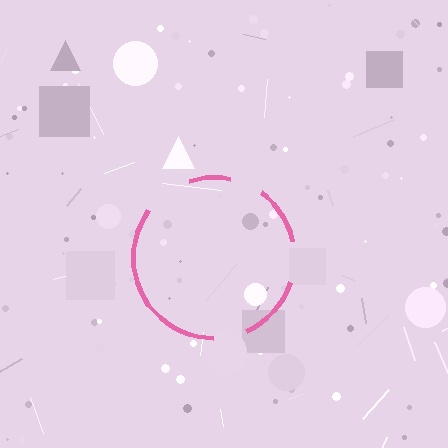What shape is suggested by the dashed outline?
The dashed outline suggests a circle.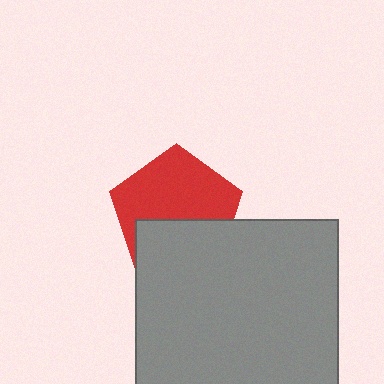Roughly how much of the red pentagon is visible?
About half of it is visible (roughly 61%).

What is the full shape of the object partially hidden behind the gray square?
The partially hidden object is a red pentagon.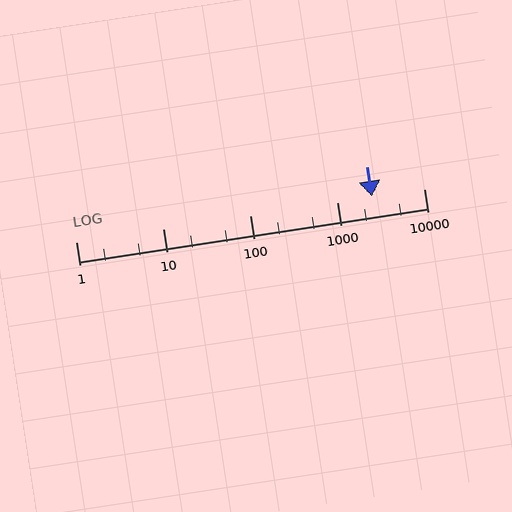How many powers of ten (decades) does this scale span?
The scale spans 4 decades, from 1 to 10000.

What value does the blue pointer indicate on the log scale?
The pointer indicates approximately 2500.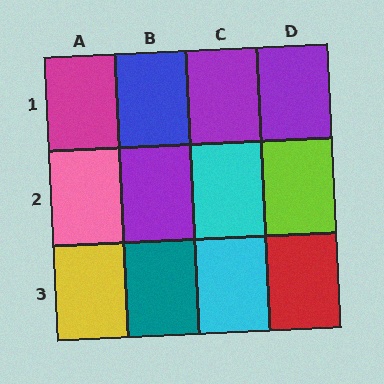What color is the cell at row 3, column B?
Teal.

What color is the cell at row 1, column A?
Magenta.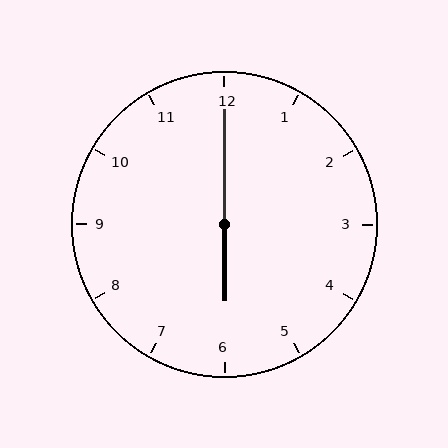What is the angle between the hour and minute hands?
Approximately 180 degrees.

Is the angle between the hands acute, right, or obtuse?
It is obtuse.